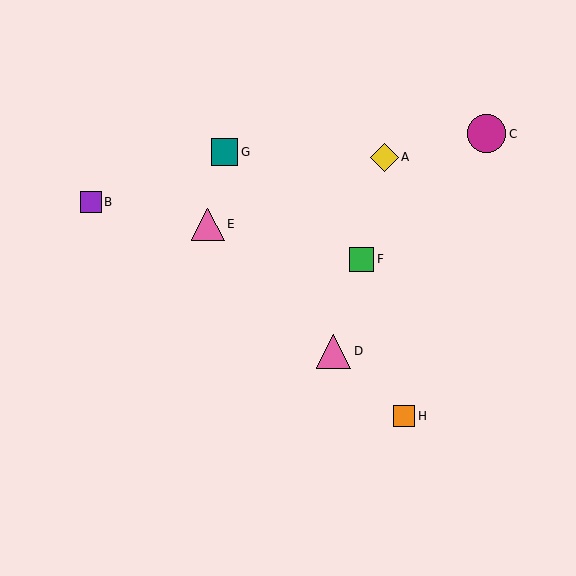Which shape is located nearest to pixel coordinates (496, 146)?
The magenta circle (labeled C) at (487, 134) is nearest to that location.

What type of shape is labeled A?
Shape A is a yellow diamond.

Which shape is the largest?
The magenta circle (labeled C) is the largest.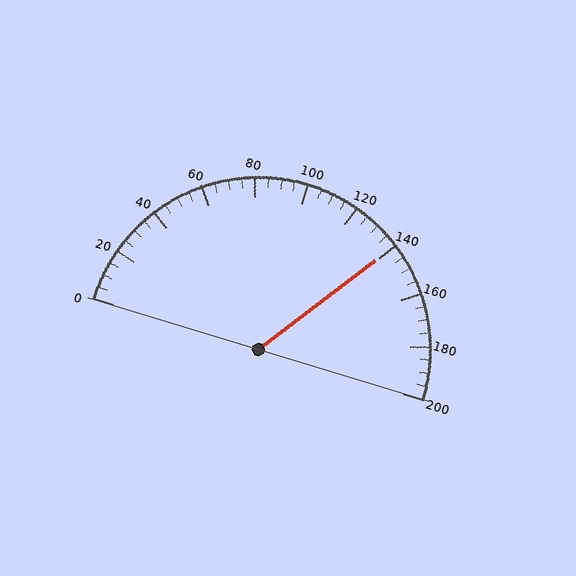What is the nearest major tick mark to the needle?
The nearest major tick mark is 140.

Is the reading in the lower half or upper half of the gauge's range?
The reading is in the upper half of the range (0 to 200).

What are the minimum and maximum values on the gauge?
The gauge ranges from 0 to 200.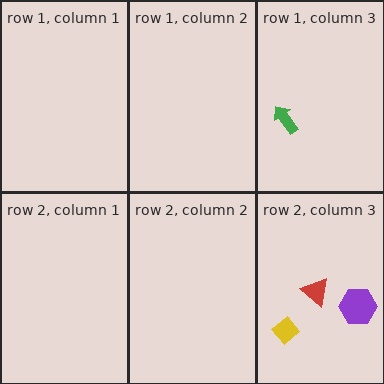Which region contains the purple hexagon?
The row 2, column 3 region.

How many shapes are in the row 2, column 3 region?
3.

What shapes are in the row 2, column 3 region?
The yellow diamond, the purple hexagon, the red triangle.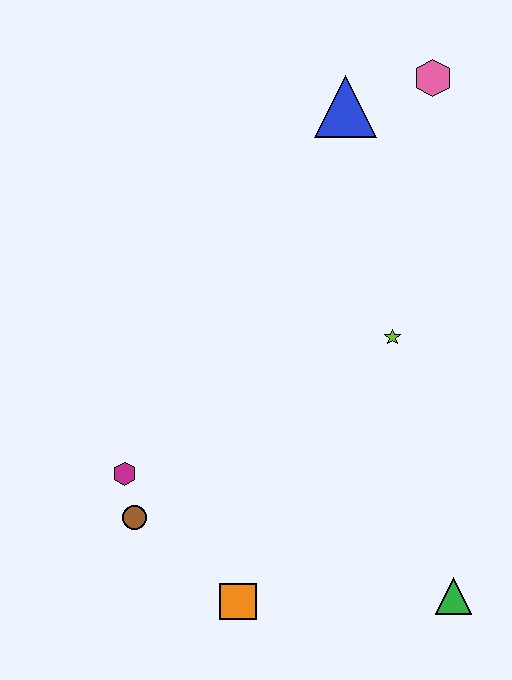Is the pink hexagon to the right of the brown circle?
Yes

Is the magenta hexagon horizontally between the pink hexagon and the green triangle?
No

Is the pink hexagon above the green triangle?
Yes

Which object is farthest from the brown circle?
The pink hexagon is farthest from the brown circle.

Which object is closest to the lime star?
The blue triangle is closest to the lime star.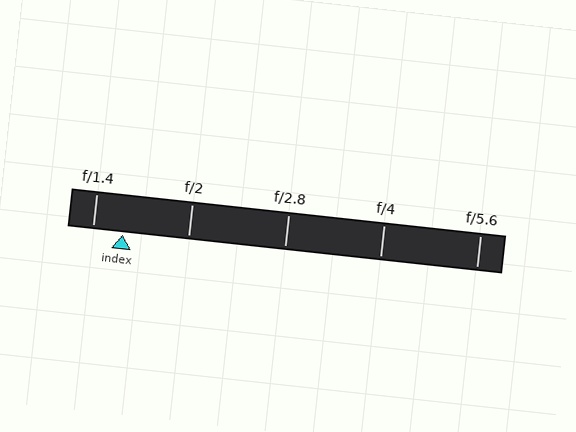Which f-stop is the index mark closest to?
The index mark is closest to f/1.4.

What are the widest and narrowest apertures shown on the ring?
The widest aperture shown is f/1.4 and the narrowest is f/5.6.